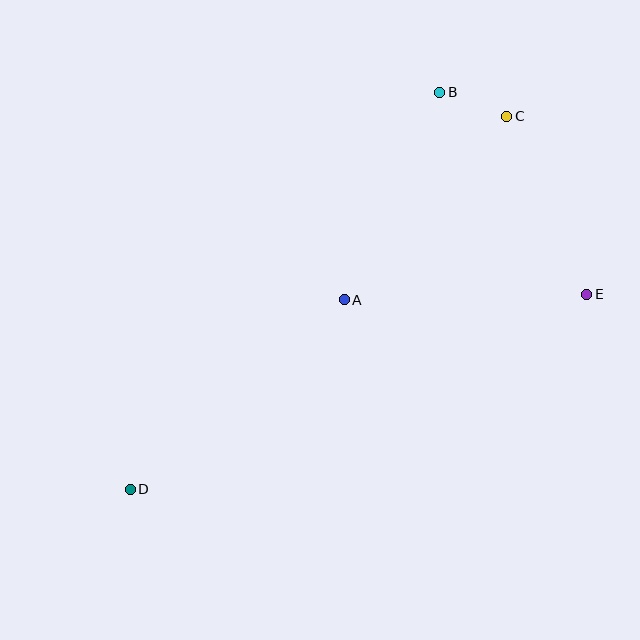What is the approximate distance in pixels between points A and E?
The distance between A and E is approximately 243 pixels.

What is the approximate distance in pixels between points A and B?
The distance between A and B is approximately 228 pixels.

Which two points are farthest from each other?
Points C and D are farthest from each other.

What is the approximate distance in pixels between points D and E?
The distance between D and E is approximately 497 pixels.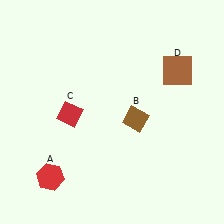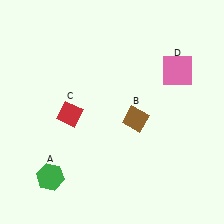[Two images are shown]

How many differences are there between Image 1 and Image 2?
There are 2 differences between the two images.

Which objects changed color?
A changed from red to green. D changed from brown to pink.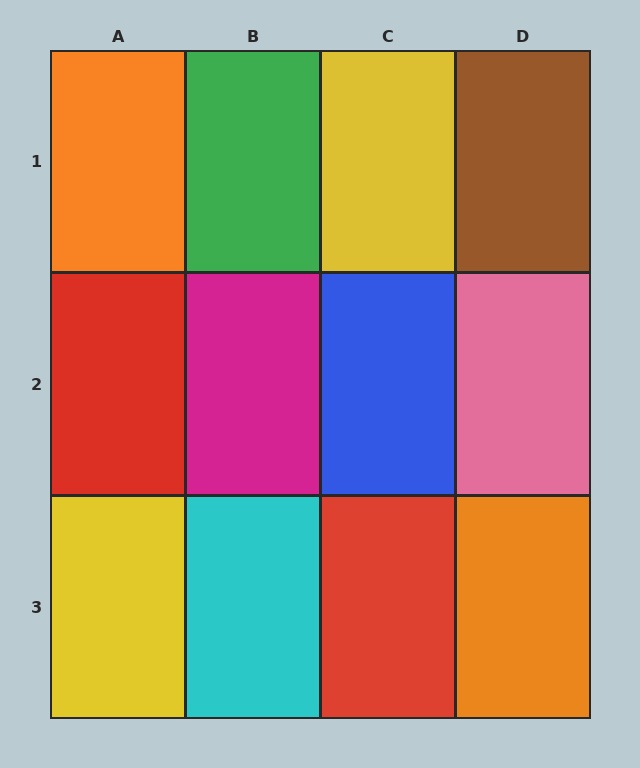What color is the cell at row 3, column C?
Red.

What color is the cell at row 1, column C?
Yellow.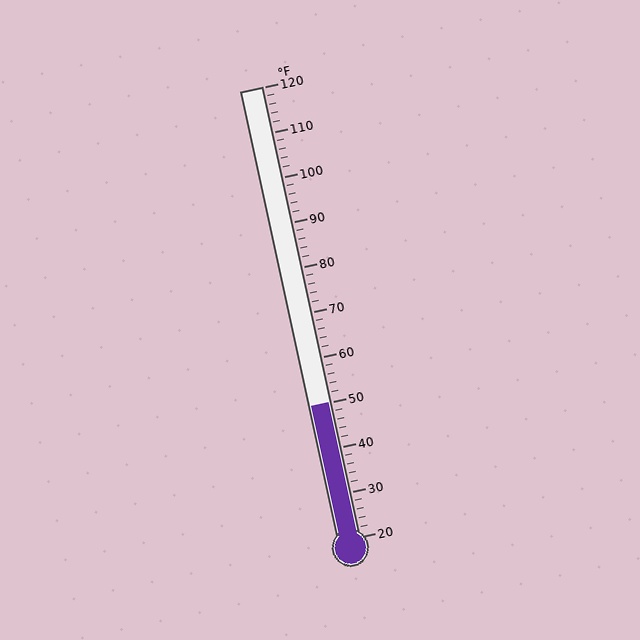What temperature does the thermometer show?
The thermometer shows approximately 50°F.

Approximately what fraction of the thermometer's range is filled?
The thermometer is filled to approximately 30% of its range.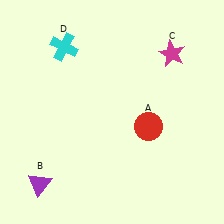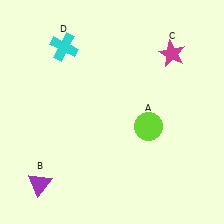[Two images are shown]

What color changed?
The circle (A) changed from red in Image 1 to lime in Image 2.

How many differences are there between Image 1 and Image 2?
There is 1 difference between the two images.